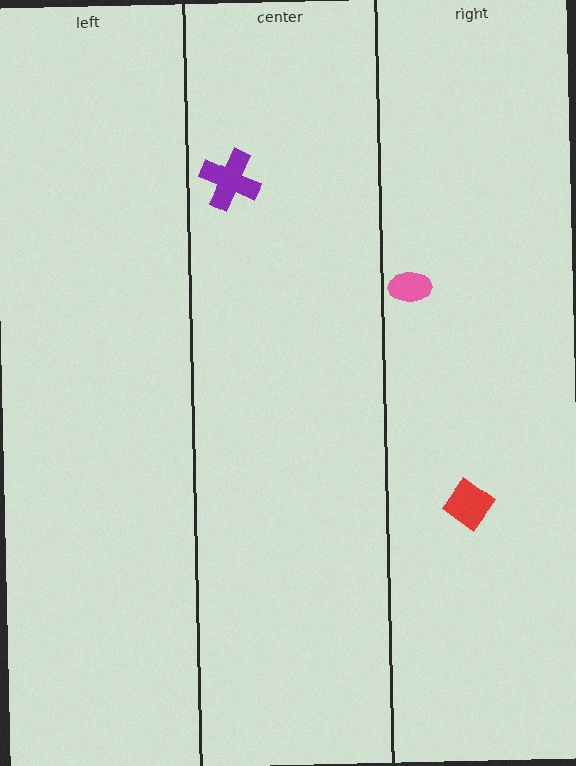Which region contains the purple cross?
The center region.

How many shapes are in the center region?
1.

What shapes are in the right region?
The red diamond, the pink ellipse.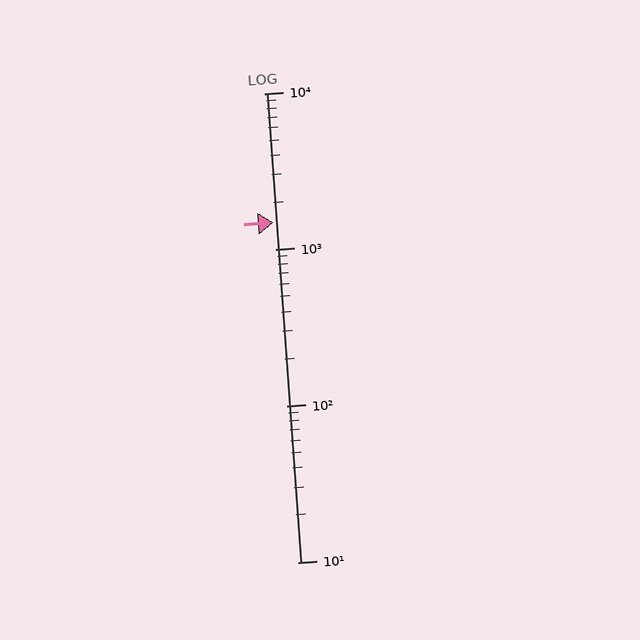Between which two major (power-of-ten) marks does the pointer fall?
The pointer is between 1000 and 10000.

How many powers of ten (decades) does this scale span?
The scale spans 3 decades, from 10 to 10000.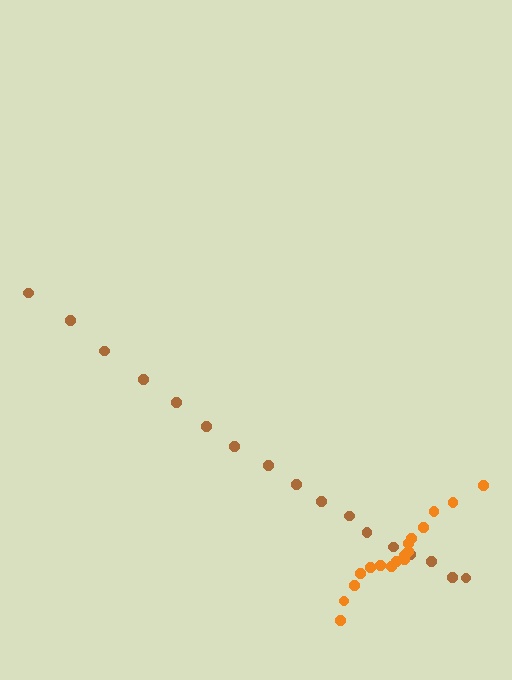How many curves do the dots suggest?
There are 2 distinct paths.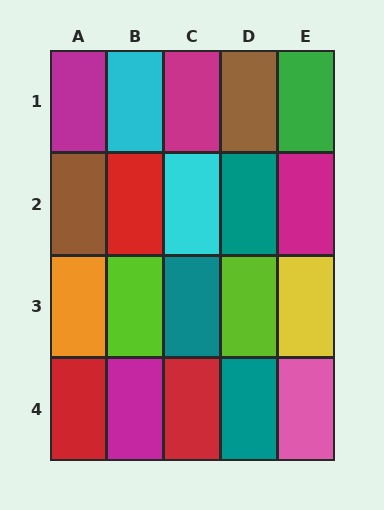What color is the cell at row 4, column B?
Magenta.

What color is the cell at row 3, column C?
Teal.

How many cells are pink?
1 cell is pink.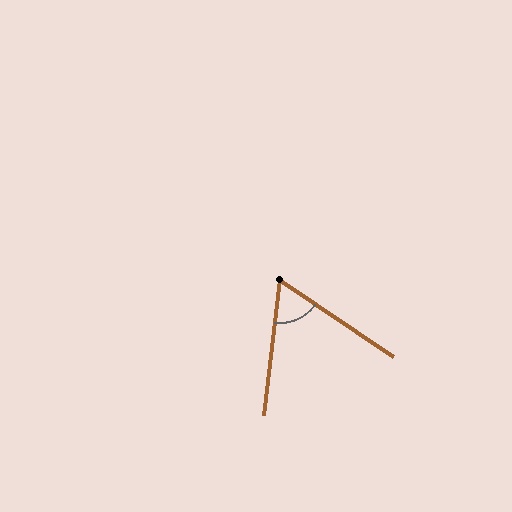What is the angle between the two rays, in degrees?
Approximately 63 degrees.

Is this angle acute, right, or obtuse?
It is acute.